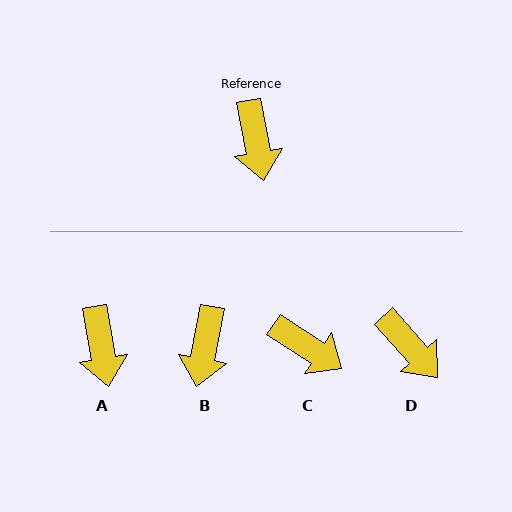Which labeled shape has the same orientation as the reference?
A.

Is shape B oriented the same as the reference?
No, it is off by about 21 degrees.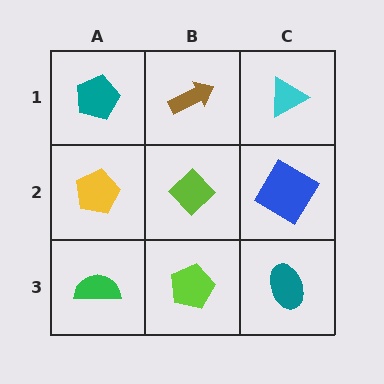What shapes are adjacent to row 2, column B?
A brown arrow (row 1, column B), a lime pentagon (row 3, column B), a yellow pentagon (row 2, column A), a blue diamond (row 2, column C).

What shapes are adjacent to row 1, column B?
A lime diamond (row 2, column B), a teal pentagon (row 1, column A), a cyan triangle (row 1, column C).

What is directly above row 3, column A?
A yellow pentagon.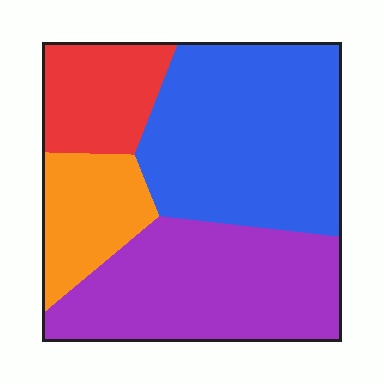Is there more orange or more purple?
Purple.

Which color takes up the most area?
Blue, at roughly 40%.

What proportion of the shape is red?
Red covers roughly 15% of the shape.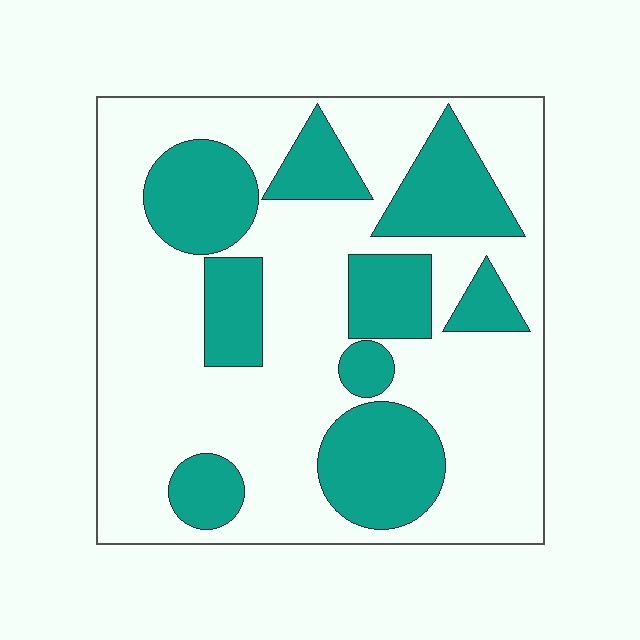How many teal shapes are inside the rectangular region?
9.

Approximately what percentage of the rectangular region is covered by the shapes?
Approximately 30%.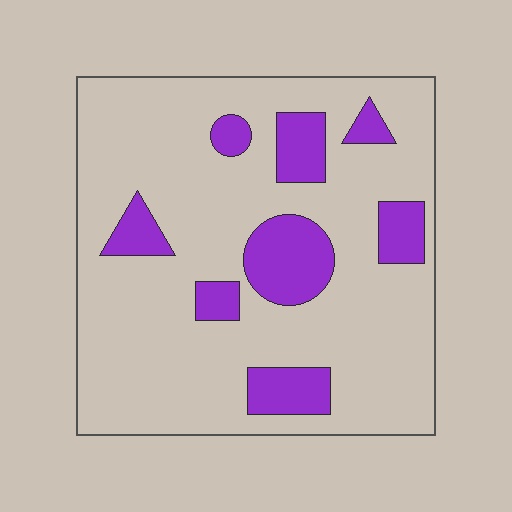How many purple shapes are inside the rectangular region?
8.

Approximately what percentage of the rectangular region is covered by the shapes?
Approximately 20%.